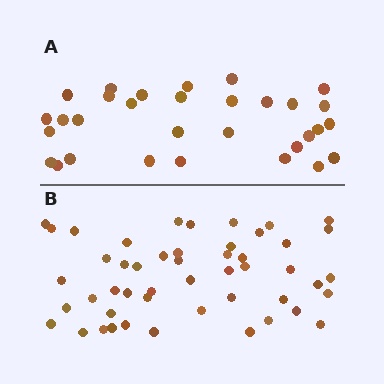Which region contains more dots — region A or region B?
Region B (the bottom region) has more dots.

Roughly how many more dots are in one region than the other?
Region B has approximately 20 more dots than region A.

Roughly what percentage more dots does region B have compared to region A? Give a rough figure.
About 60% more.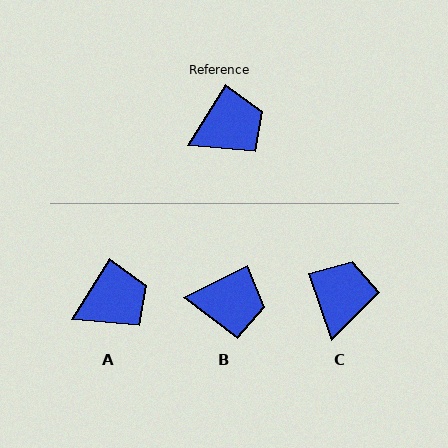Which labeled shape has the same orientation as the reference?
A.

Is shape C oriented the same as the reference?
No, it is off by about 51 degrees.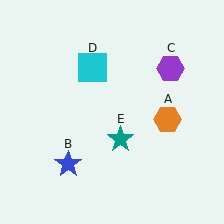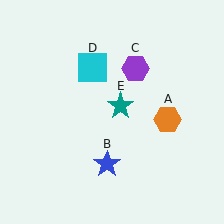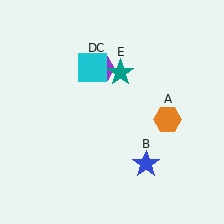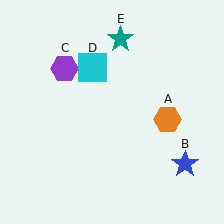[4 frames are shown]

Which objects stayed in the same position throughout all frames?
Orange hexagon (object A) and cyan square (object D) remained stationary.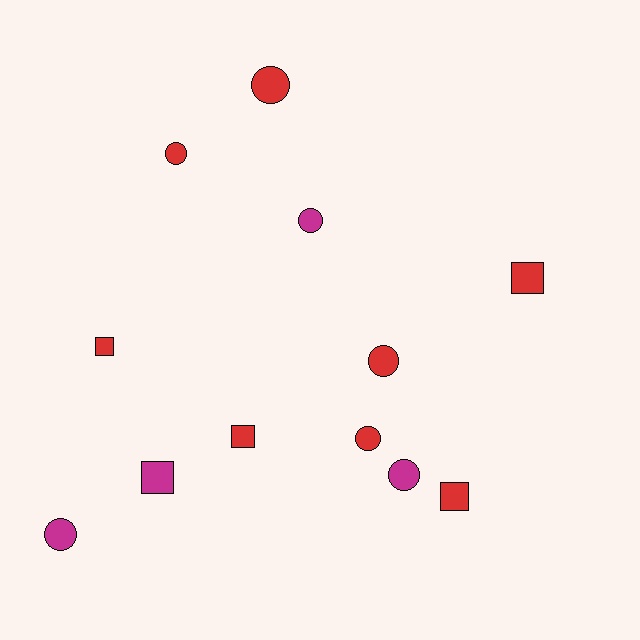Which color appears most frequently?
Red, with 8 objects.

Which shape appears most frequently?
Circle, with 7 objects.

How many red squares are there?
There are 4 red squares.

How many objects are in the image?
There are 12 objects.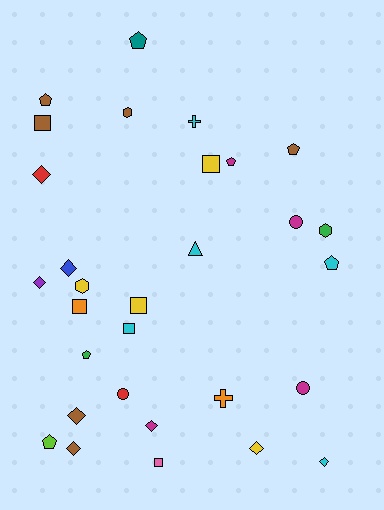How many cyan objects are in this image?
There are 5 cyan objects.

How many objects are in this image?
There are 30 objects.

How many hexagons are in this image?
There are 3 hexagons.